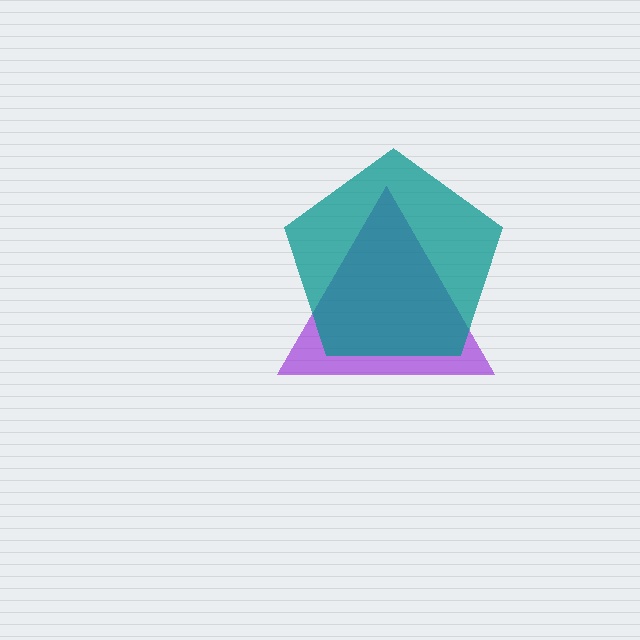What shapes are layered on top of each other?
The layered shapes are: a purple triangle, a teal pentagon.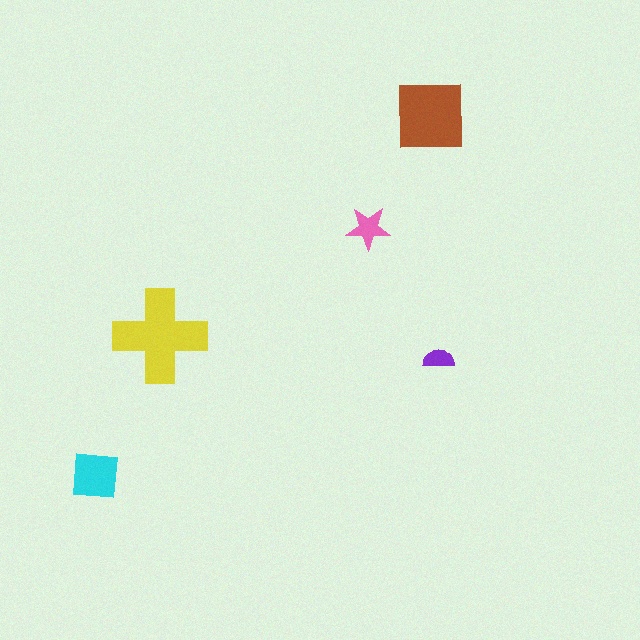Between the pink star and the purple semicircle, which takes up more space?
The pink star.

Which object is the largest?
The yellow cross.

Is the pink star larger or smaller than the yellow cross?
Smaller.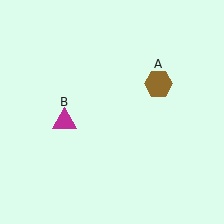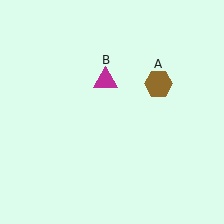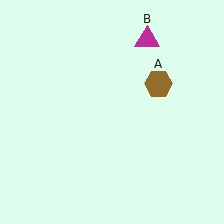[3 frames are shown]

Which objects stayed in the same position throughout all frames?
Brown hexagon (object A) remained stationary.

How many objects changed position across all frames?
1 object changed position: magenta triangle (object B).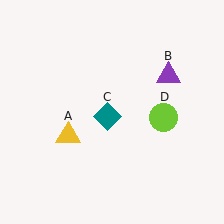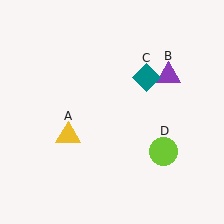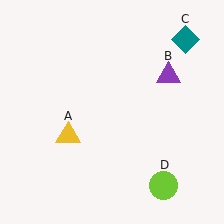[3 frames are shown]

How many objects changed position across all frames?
2 objects changed position: teal diamond (object C), lime circle (object D).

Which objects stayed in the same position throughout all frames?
Yellow triangle (object A) and purple triangle (object B) remained stationary.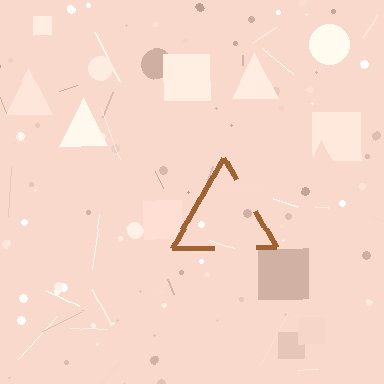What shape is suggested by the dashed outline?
The dashed outline suggests a triangle.